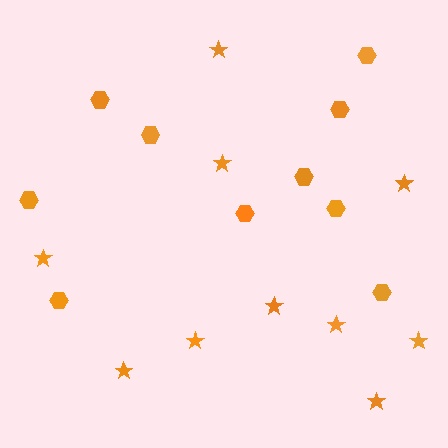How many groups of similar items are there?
There are 2 groups: one group of stars (10) and one group of hexagons (10).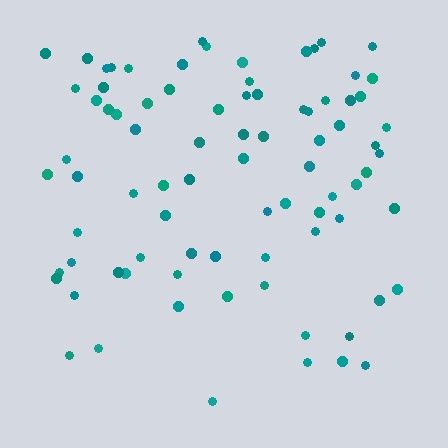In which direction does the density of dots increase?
From bottom to top, with the top side densest.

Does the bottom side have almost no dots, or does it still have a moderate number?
Still a moderate number, just noticeably fewer than the top.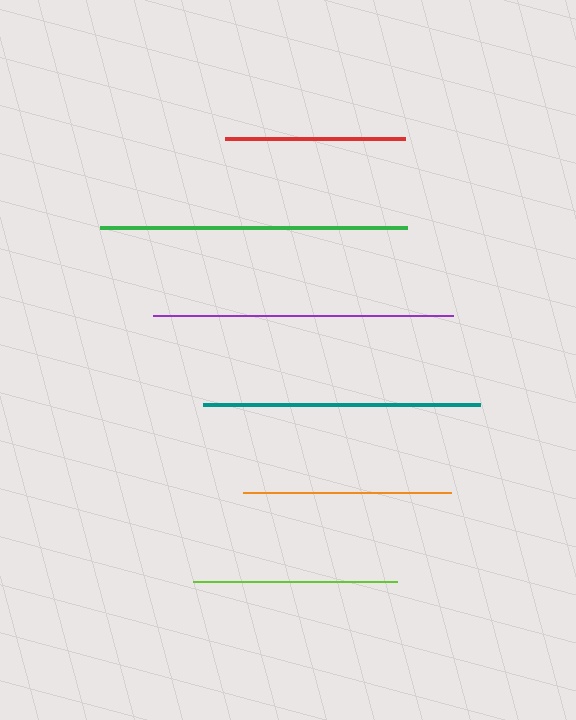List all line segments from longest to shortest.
From longest to shortest: green, purple, teal, orange, lime, red.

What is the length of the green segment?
The green segment is approximately 308 pixels long.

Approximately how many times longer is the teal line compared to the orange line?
The teal line is approximately 1.3 times the length of the orange line.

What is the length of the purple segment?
The purple segment is approximately 301 pixels long.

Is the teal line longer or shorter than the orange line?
The teal line is longer than the orange line.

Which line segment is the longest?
The green line is the longest at approximately 308 pixels.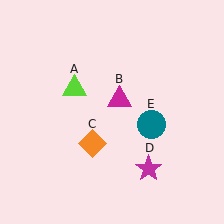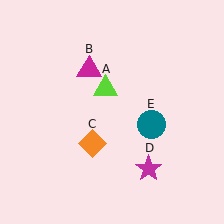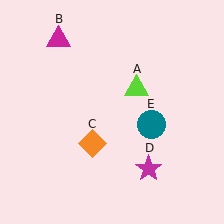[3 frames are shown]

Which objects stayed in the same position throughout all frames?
Orange diamond (object C) and magenta star (object D) and teal circle (object E) remained stationary.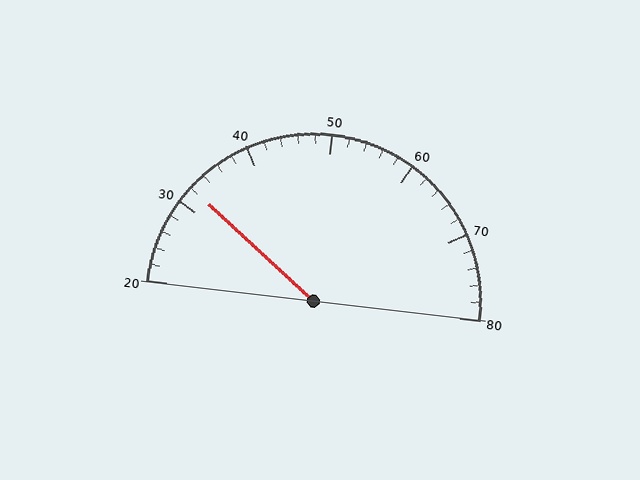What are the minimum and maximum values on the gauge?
The gauge ranges from 20 to 80.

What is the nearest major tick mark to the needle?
The nearest major tick mark is 30.